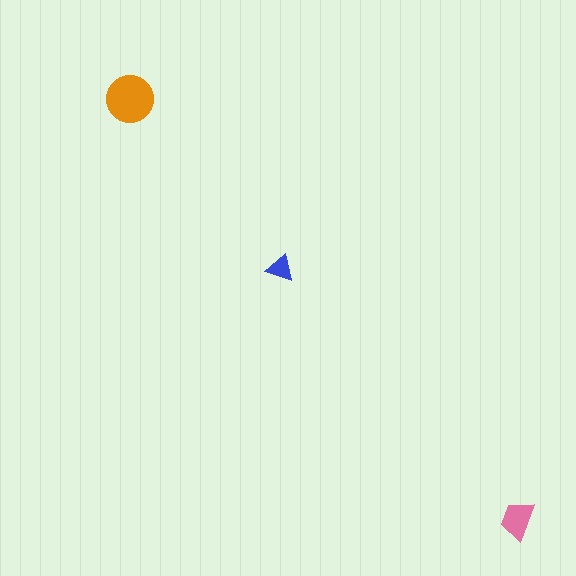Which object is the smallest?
The blue triangle.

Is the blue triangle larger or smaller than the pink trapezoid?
Smaller.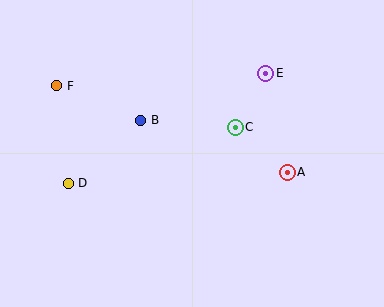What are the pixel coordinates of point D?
Point D is at (68, 183).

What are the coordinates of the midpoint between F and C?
The midpoint between F and C is at (146, 107).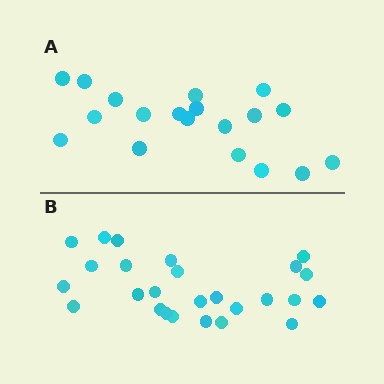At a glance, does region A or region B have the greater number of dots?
Region B (the bottom region) has more dots.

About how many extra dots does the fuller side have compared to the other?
Region B has roughly 8 or so more dots than region A.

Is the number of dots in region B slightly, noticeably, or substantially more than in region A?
Region B has noticeably more, but not dramatically so. The ratio is roughly 1.4 to 1.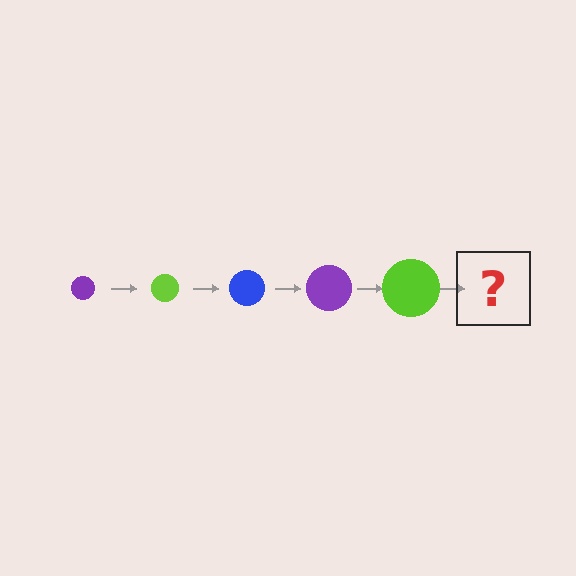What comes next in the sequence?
The next element should be a blue circle, larger than the previous one.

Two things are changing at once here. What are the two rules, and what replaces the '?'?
The two rules are that the circle grows larger each step and the color cycles through purple, lime, and blue. The '?' should be a blue circle, larger than the previous one.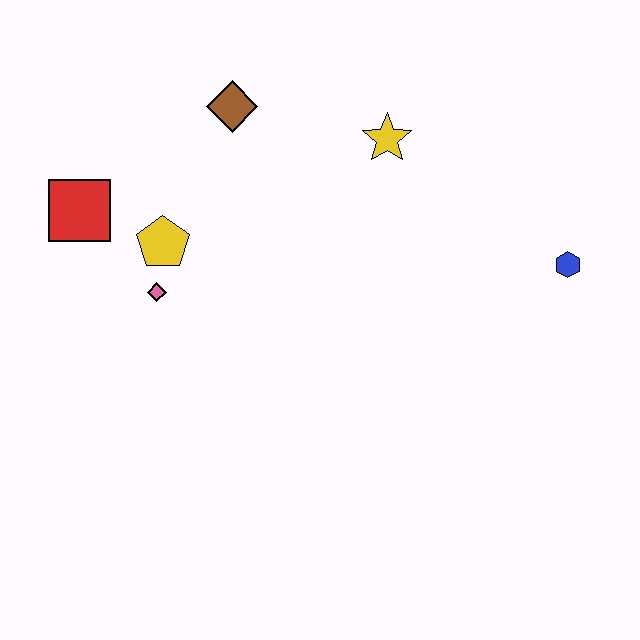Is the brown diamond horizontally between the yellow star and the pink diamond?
Yes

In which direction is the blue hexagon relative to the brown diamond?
The blue hexagon is to the right of the brown diamond.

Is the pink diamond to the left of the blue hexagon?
Yes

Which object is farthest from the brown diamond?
The blue hexagon is farthest from the brown diamond.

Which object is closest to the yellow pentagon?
The pink diamond is closest to the yellow pentagon.